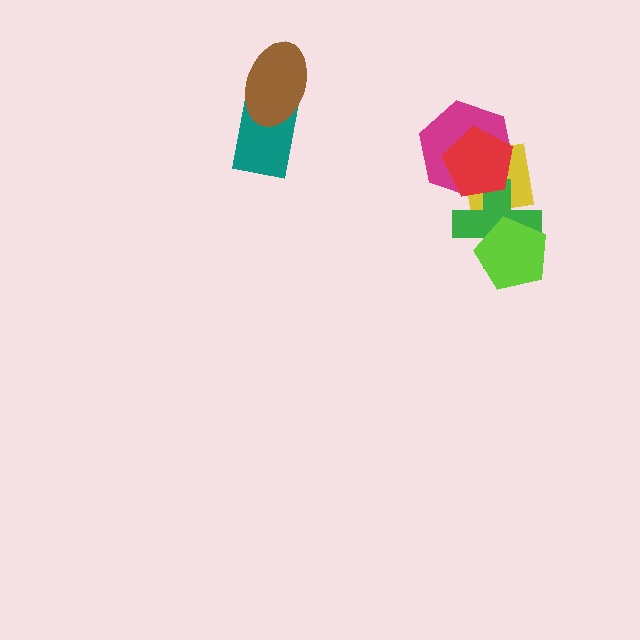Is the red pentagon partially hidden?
No, no other shape covers it.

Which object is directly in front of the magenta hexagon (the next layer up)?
The yellow square is directly in front of the magenta hexagon.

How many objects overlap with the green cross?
4 objects overlap with the green cross.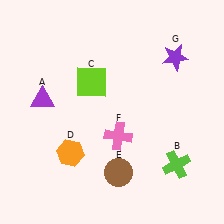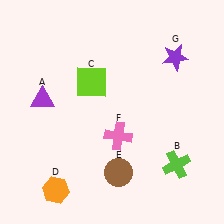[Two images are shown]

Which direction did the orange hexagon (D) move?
The orange hexagon (D) moved down.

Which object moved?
The orange hexagon (D) moved down.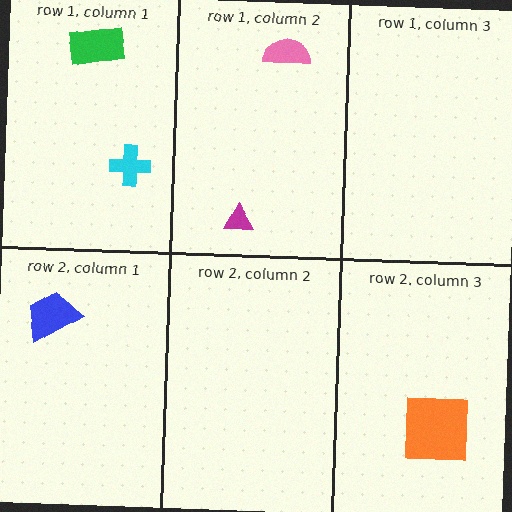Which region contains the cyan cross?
The row 1, column 1 region.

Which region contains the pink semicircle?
The row 1, column 2 region.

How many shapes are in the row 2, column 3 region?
1.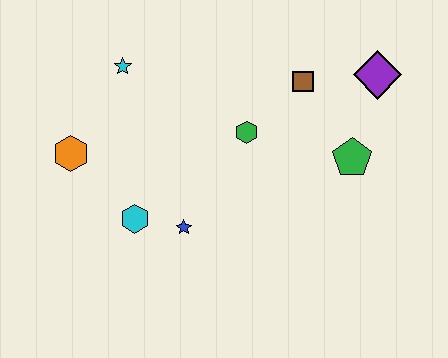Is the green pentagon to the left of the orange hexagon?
No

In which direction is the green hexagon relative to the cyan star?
The green hexagon is to the right of the cyan star.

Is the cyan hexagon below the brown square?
Yes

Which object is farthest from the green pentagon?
The orange hexagon is farthest from the green pentagon.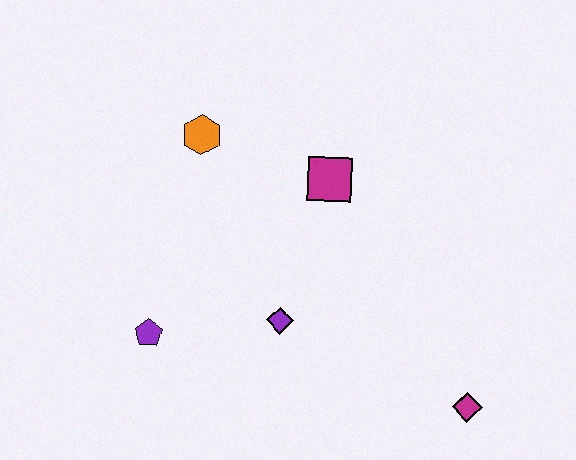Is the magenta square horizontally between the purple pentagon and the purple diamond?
No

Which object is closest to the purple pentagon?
The purple diamond is closest to the purple pentagon.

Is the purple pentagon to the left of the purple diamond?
Yes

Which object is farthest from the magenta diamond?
The orange hexagon is farthest from the magenta diamond.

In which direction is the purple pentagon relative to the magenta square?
The purple pentagon is to the left of the magenta square.